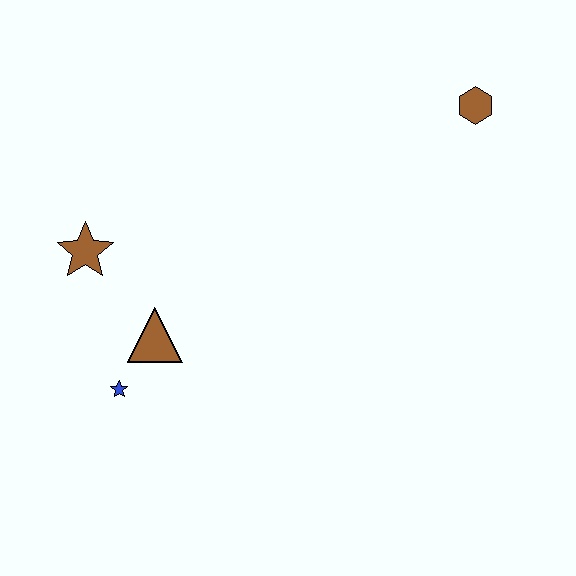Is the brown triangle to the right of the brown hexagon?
No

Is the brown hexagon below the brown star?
No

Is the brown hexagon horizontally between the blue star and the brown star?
No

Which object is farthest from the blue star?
The brown hexagon is farthest from the blue star.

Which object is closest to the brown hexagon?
The brown triangle is closest to the brown hexagon.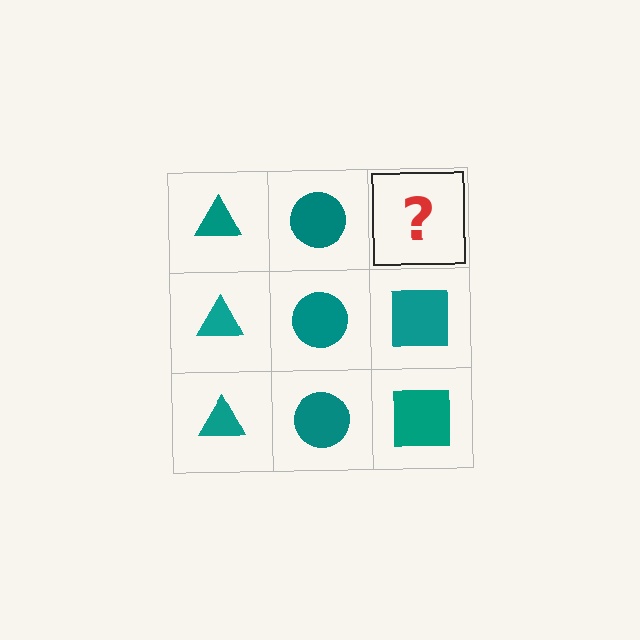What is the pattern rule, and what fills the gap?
The rule is that each column has a consistent shape. The gap should be filled with a teal square.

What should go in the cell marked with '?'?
The missing cell should contain a teal square.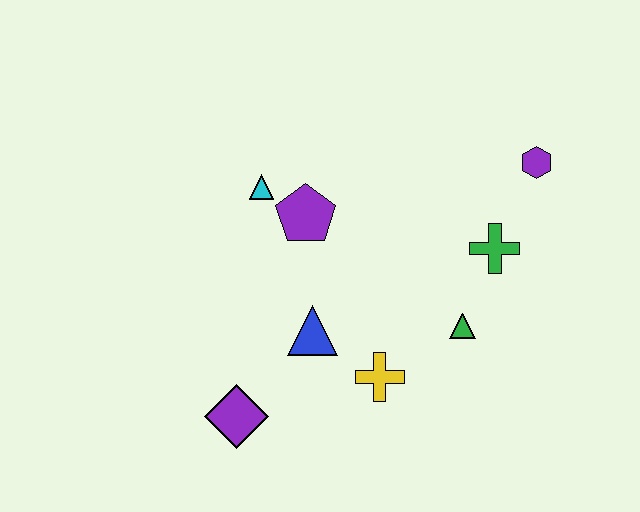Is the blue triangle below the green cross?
Yes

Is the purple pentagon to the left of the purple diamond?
No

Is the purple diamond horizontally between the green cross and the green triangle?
No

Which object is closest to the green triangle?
The green cross is closest to the green triangle.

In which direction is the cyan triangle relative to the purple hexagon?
The cyan triangle is to the left of the purple hexagon.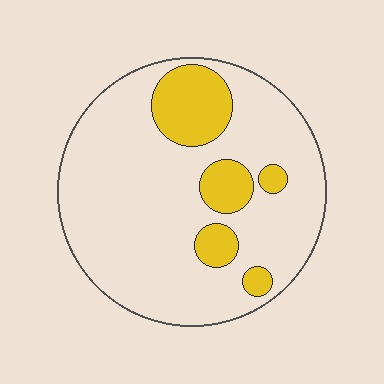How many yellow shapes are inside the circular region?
5.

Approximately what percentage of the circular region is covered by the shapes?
Approximately 20%.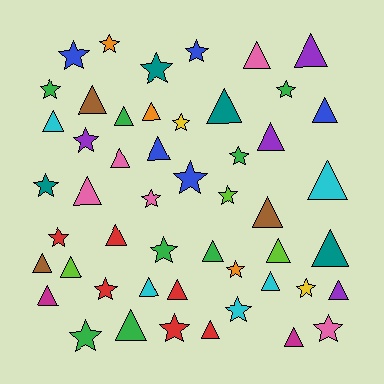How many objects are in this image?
There are 50 objects.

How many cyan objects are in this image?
There are 5 cyan objects.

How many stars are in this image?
There are 22 stars.